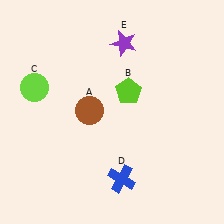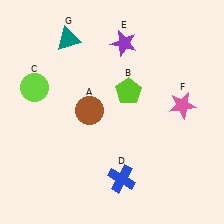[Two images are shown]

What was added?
A pink star (F), a teal triangle (G) were added in Image 2.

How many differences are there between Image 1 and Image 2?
There are 2 differences between the two images.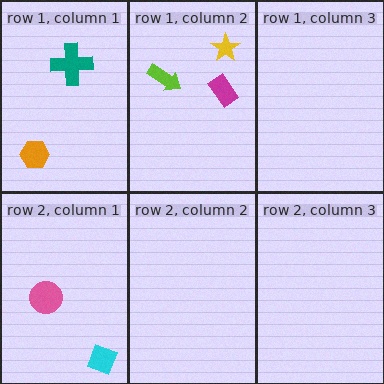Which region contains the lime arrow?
The row 1, column 2 region.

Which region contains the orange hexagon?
The row 1, column 1 region.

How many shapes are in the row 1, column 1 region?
2.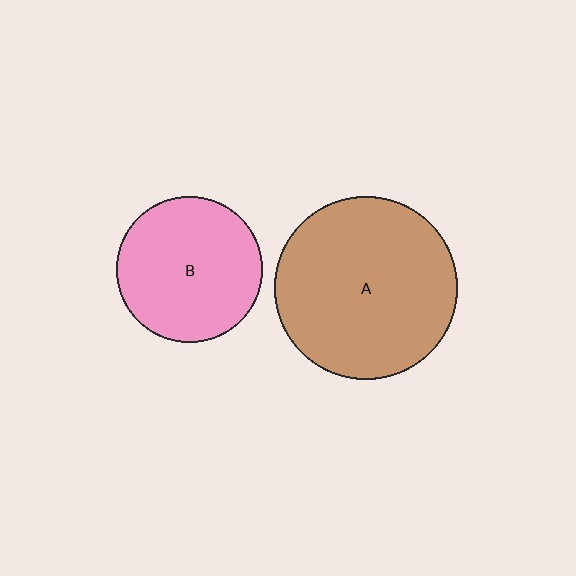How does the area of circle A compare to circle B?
Approximately 1.6 times.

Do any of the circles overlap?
No, none of the circles overlap.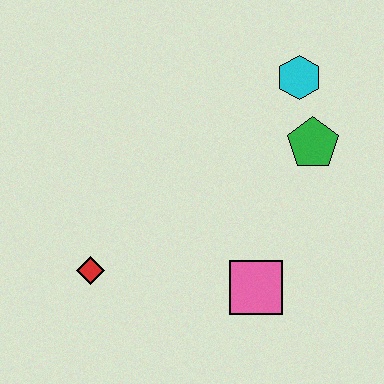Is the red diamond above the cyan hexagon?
No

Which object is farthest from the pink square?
The cyan hexagon is farthest from the pink square.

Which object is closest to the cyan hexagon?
The green pentagon is closest to the cyan hexagon.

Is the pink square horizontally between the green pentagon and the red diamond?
Yes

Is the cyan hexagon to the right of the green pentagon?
No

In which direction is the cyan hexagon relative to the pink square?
The cyan hexagon is above the pink square.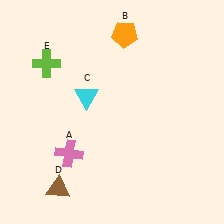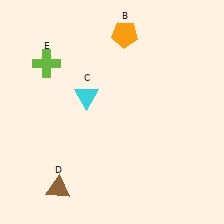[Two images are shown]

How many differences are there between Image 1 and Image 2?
There is 1 difference between the two images.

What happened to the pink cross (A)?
The pink cross (A) was removed in Image 2. It was in the bottom-left area of Image 1.